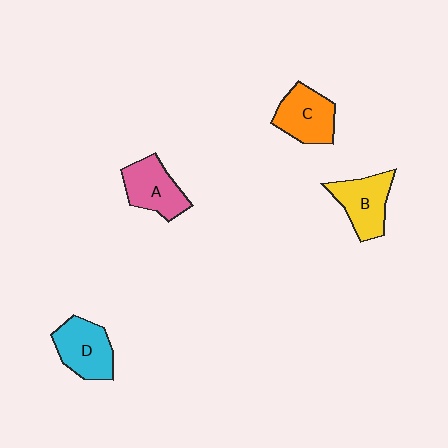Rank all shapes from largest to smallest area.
From largest to smallest: D (cyan), B (yellow), C (orange), A (pink).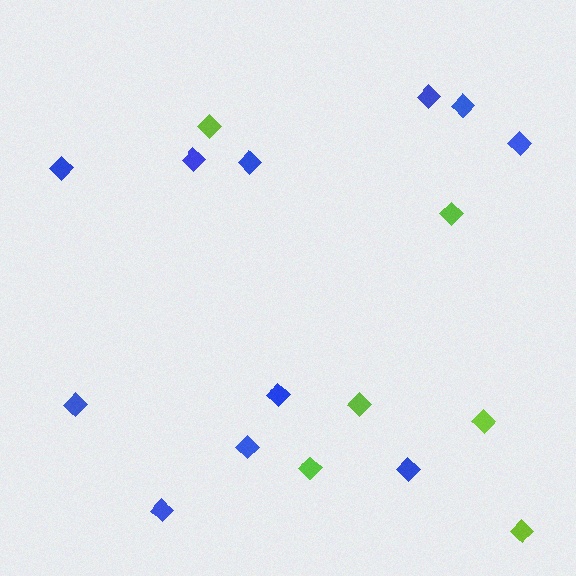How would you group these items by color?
There are 2 groups: one group of lime diamonds (6) and one group of blue diamonds (11).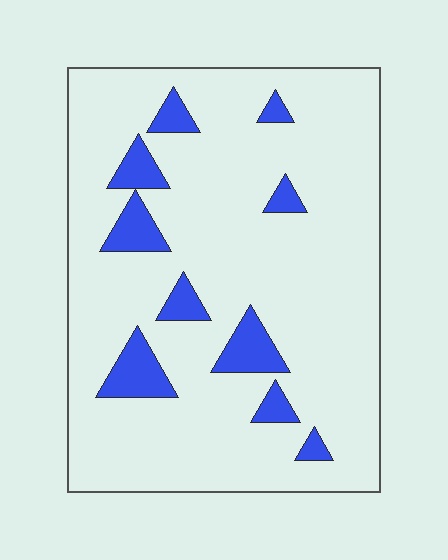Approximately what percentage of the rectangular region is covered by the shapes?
Approximately 10%.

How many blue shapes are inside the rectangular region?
10.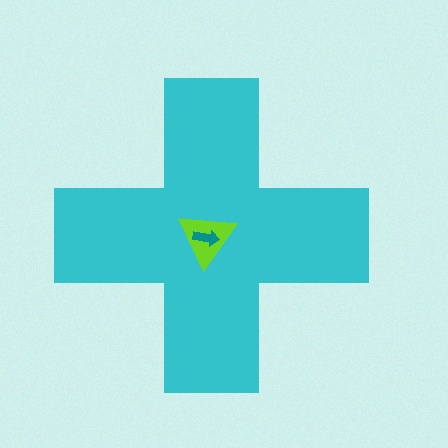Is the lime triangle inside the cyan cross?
Yes.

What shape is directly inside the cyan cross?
The lime triangle.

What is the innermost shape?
The teal arrow.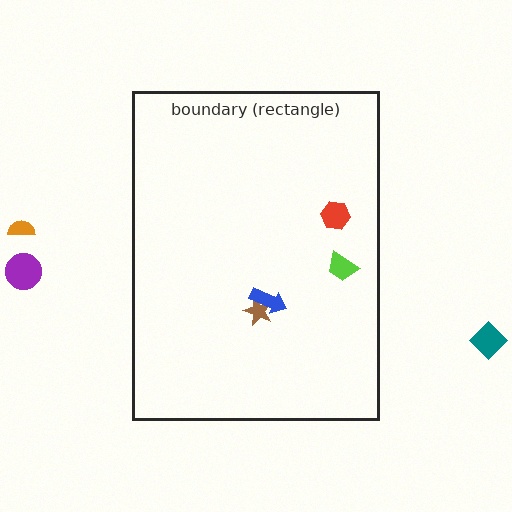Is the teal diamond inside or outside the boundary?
Outside.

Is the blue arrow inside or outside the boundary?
Inside.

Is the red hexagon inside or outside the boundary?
Inside.